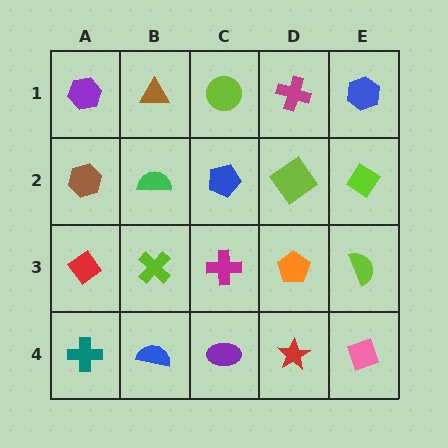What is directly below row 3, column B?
A blue semicircle.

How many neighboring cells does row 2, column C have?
4.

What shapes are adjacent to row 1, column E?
A lime diamond (row 2, column E), a magenta cross (row 1, column D).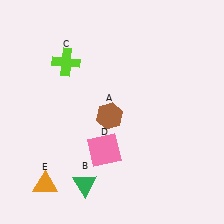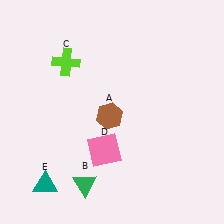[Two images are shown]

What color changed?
The triangle (E) changed from orange in Image 1 to teal in Image 2.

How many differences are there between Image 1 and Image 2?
There is 1 difference between the two images.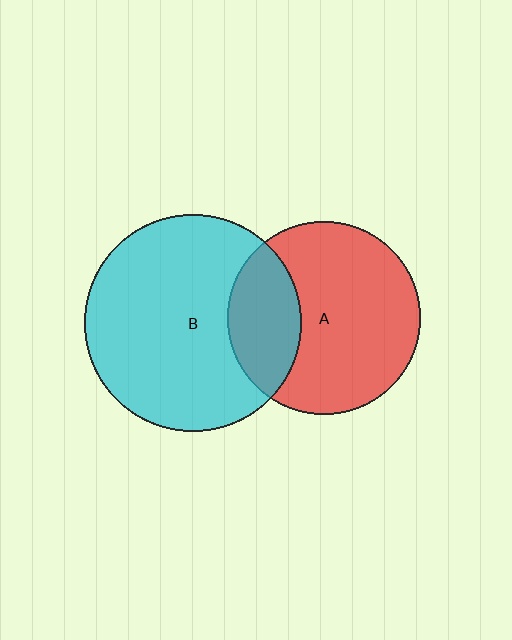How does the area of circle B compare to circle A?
Approximately 1.3 times.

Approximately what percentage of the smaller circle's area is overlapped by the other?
Approximately 30%.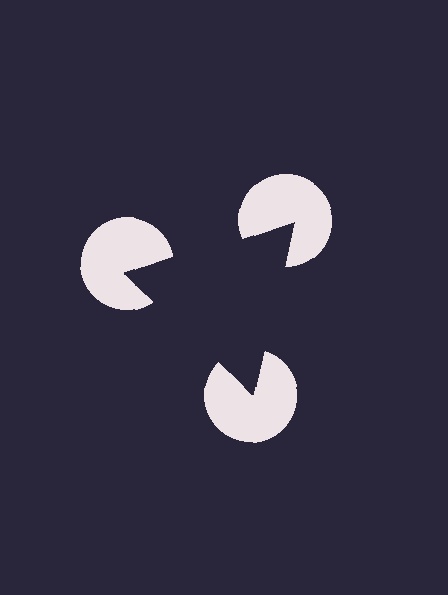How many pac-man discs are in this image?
There are 3 — one at each vertex of the illusory triangle.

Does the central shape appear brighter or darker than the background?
It typically appears slightly darker than the background, even though no actual brightness change is drawn.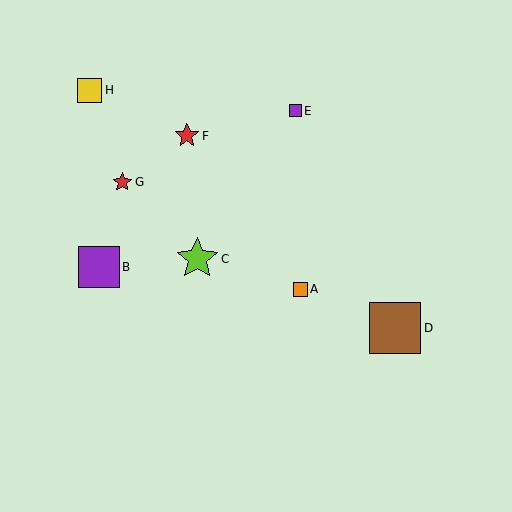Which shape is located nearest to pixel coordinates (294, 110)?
The purple square (labeled E) at (295, 111) is nearest to that location.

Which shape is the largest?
The brown square (labeled D) is the largest.